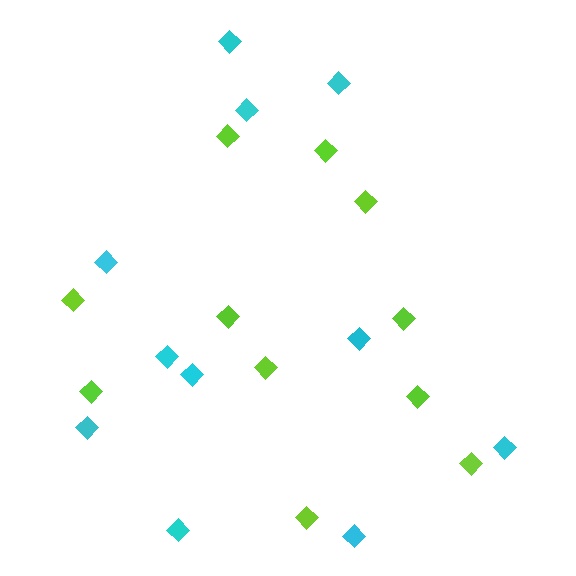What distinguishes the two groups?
There are 2 groups: one group of cyan diamonds (11) and one group of lime diamonds (11).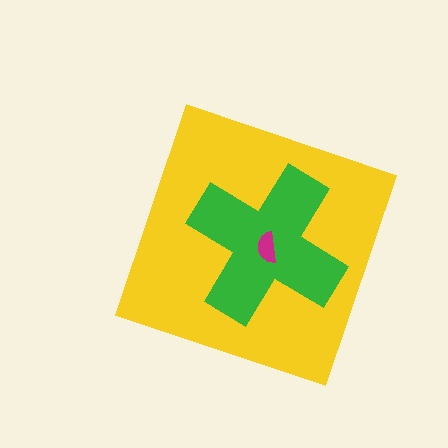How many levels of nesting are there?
3.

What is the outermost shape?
The yellow diamond.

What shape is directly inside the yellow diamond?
The green cross.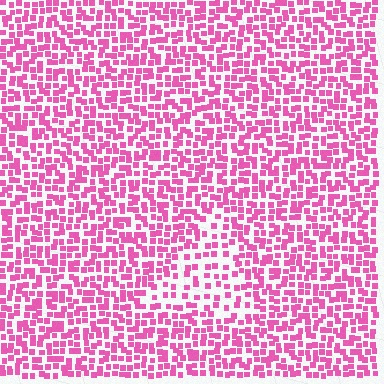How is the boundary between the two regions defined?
The boundary is defined by a change in element density (approximately 1.8x ratio). All elements are the same color, size, and shape.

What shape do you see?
I see a triangle.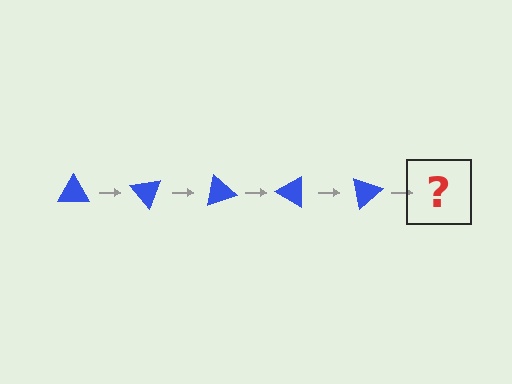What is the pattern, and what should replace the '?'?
The pattern is that the triangle rotates 50 degrees each step. The '?' should be a blue triangle rotated 250 degrees.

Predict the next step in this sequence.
The next step is a blue triangle rotated 250 degrees.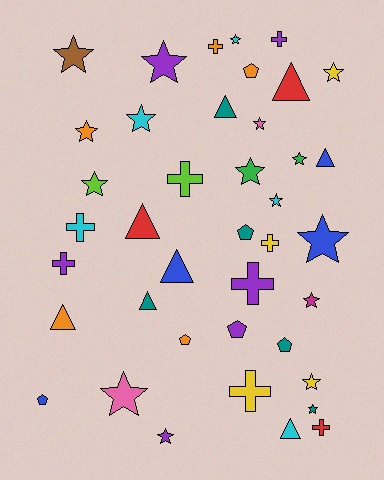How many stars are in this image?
There are 17 stars.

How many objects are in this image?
There are 40 objects.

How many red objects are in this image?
There are 3 red objects.